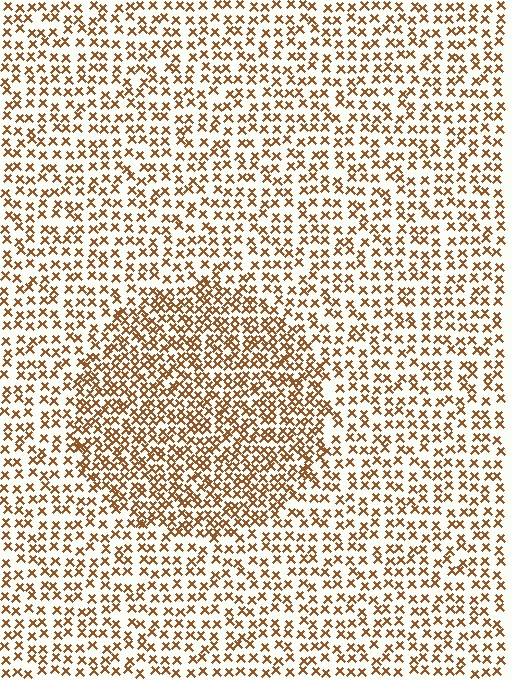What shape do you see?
I see a circle.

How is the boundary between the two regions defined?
The boundary is defined by a change in element density (approximately 1.8x ratio). All elements are the same color, size, and shape.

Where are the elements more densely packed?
The elements are more densely packed inside the circle boundary.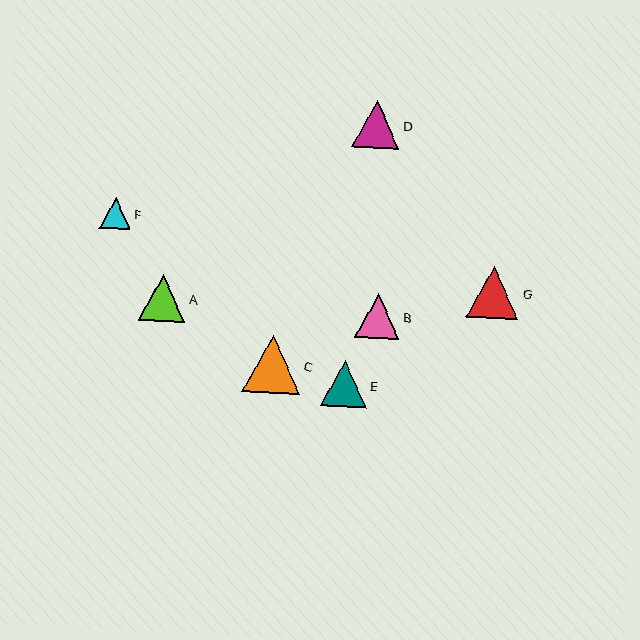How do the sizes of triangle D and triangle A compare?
Triangle D and triangle A are approximately the same size.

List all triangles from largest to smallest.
From largest to smallest: C, G, D, A, E, B, F.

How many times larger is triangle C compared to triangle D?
Triangle C is approximately 1.2 times the size of triangle D.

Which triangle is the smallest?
Triangle F is the smallest with a size of approximately 31 pixels.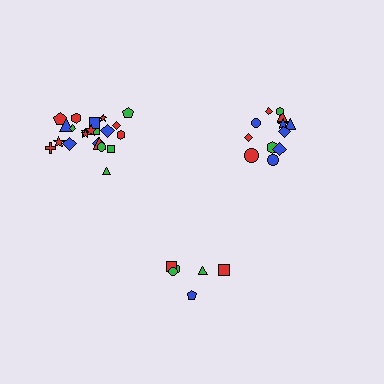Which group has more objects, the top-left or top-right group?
The top-left group.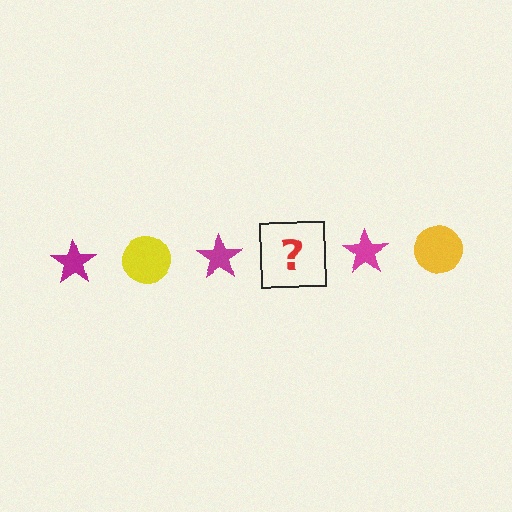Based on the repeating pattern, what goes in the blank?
The blank should be a yellow circle.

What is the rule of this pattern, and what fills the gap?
The rule is that the pattern alternates between magenta star and yellow circle. The gap should be filled with a yellow circle.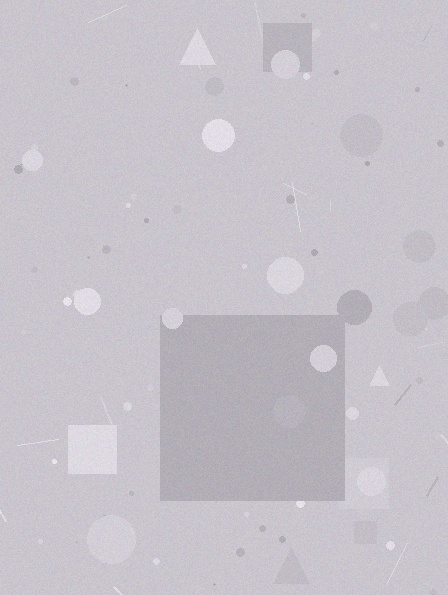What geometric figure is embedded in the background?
A square is embedded in the background.